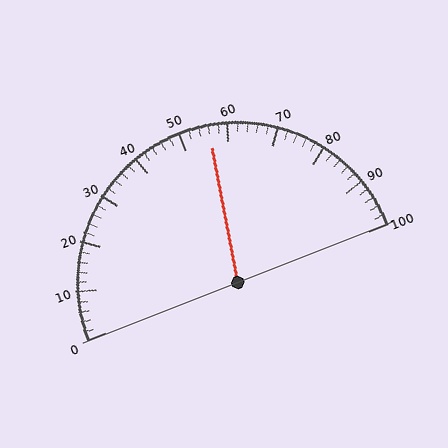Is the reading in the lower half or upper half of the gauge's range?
The reading is in the upper half of the range (0 to 100).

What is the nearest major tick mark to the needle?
The nearest major tick mark is 60.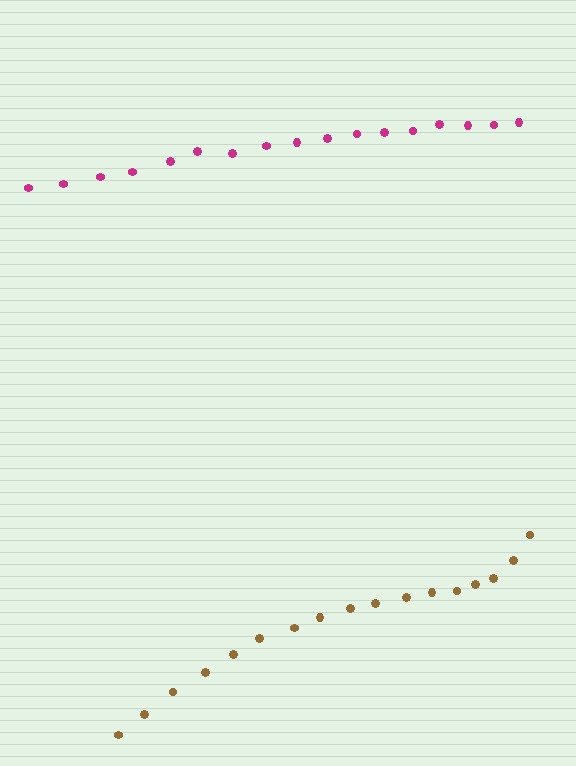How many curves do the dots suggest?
There are 2 distinct paths.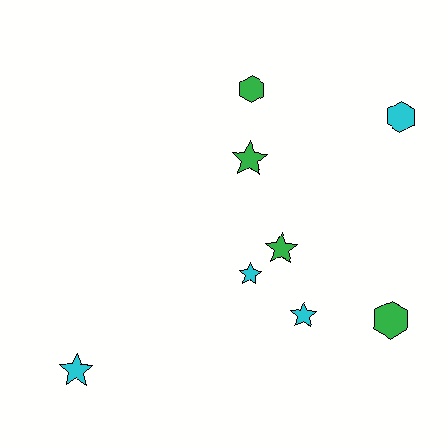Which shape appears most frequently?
Star, with 5 objects.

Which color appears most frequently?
Cyan, with 4 objects.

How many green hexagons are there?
There are 2 green hexagons.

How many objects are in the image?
There are 8 objects.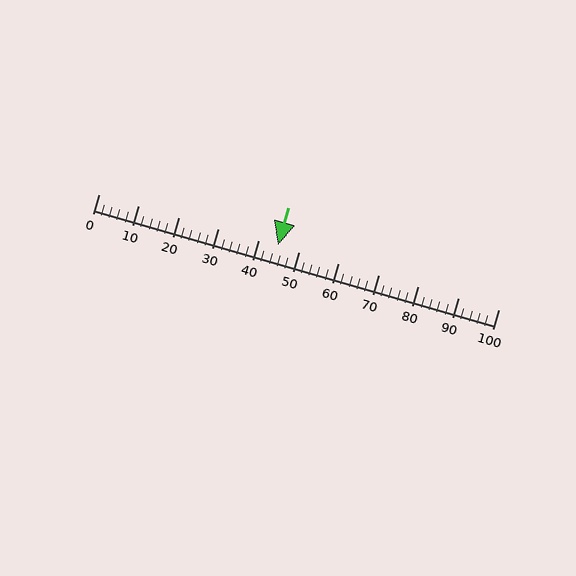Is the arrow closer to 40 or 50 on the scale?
The arrow is closer to 40.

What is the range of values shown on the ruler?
The ruler shows values from 0 to 100.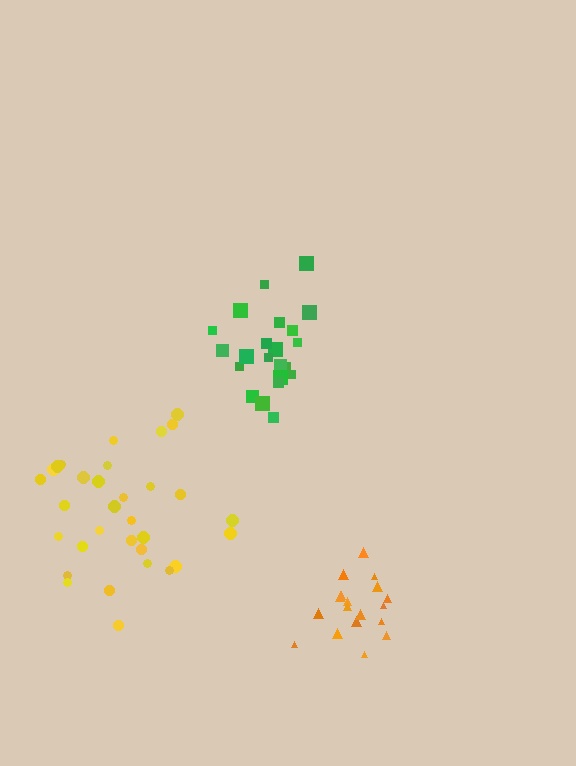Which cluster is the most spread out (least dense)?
Yellow.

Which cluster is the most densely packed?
Orange.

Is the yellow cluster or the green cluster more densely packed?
Green.